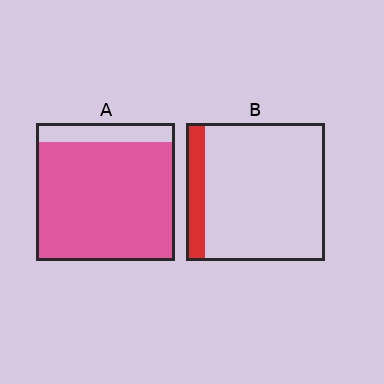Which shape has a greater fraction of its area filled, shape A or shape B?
Shape A.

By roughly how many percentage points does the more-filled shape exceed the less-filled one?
By roughly 75 percentage points (A over B).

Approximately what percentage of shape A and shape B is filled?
A is approximately 85% and B is approximately 15%.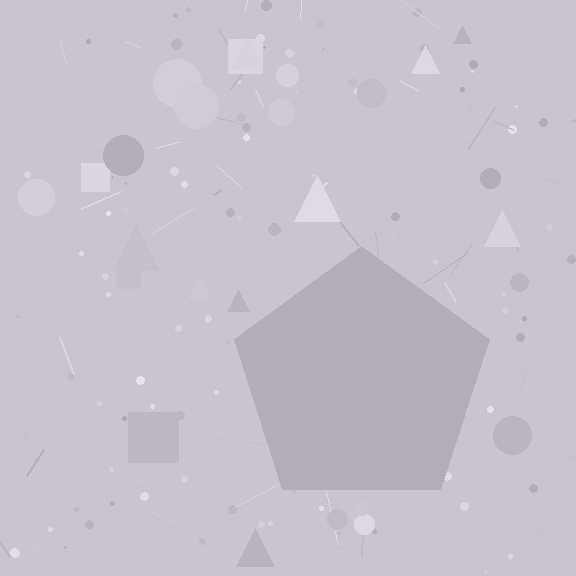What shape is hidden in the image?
A pentagon is hidden in the image.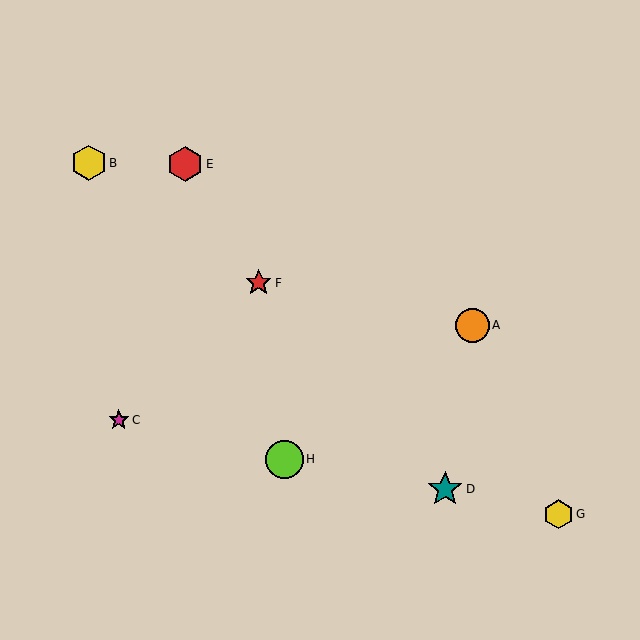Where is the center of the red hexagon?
The center of the red hexagon is at (185, 164).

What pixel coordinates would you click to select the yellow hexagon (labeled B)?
Click at (89, 163) to select the yellow hexagon B.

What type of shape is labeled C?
Shape C is a magenta star.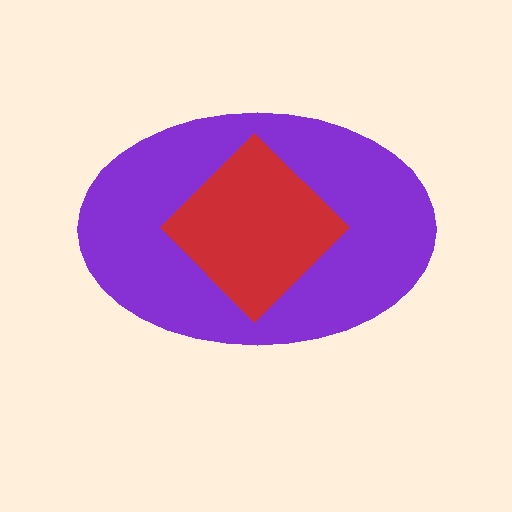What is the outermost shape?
The purple ellipse.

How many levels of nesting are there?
2.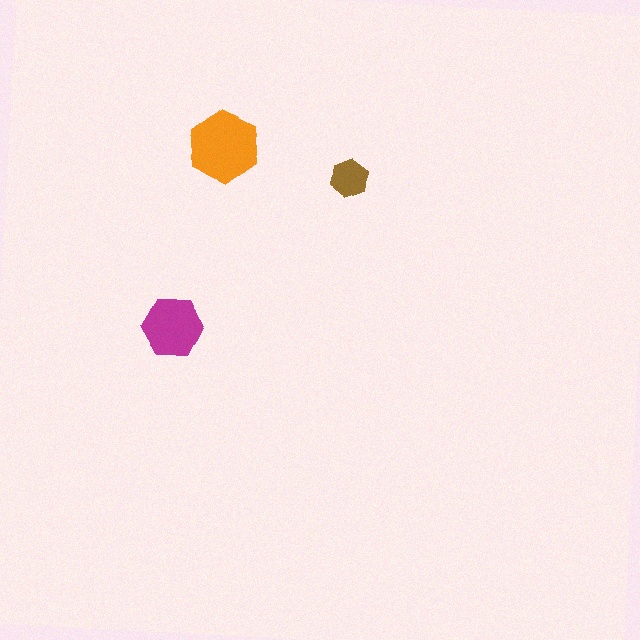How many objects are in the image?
There are 3 objects in the image.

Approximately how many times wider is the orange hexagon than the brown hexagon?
About 2 times wider.